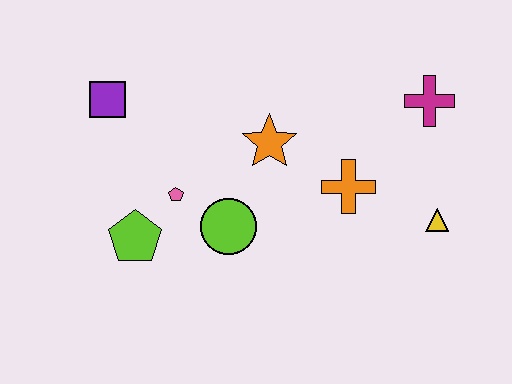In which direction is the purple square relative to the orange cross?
The purple square is to the left of the orange cross.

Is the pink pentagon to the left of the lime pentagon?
No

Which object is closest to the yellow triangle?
The orange cross is closest to the yellow triangle.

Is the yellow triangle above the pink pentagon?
No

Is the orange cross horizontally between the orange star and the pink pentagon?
No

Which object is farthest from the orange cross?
The purple square is farthest from the orange cross.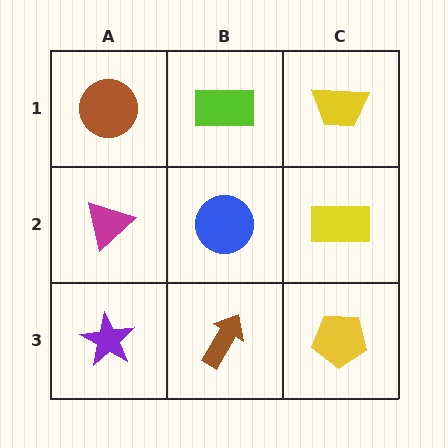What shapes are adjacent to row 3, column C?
A yellow rectangle (row 2, column C), a brown arrow (row 3, column B).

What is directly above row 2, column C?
A yellow trapezoid.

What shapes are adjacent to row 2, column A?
A brown circle (row 1, column A), a purple star (row 3, column A), a blue circle (row 2, column B).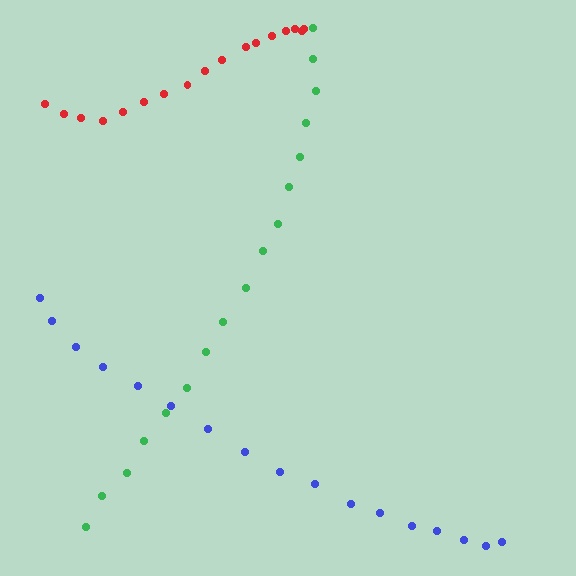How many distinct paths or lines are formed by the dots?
There are 3 distinct paths.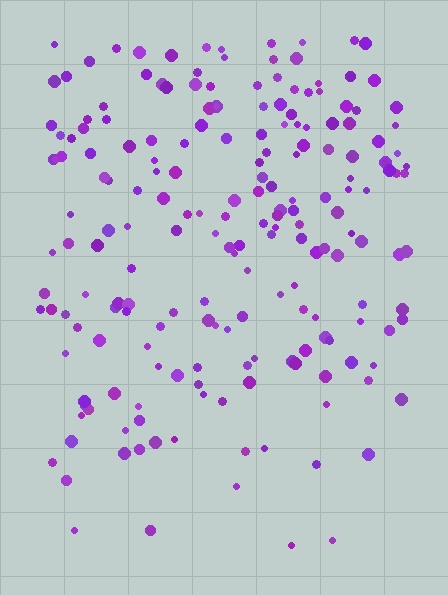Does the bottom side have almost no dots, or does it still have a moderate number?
Still a moderate number, just noticeably fewer than the top.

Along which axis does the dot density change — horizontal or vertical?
Vertical.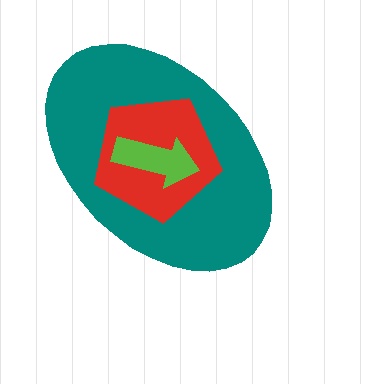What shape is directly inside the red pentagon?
The lime arrow.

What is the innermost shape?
The lime arrow.